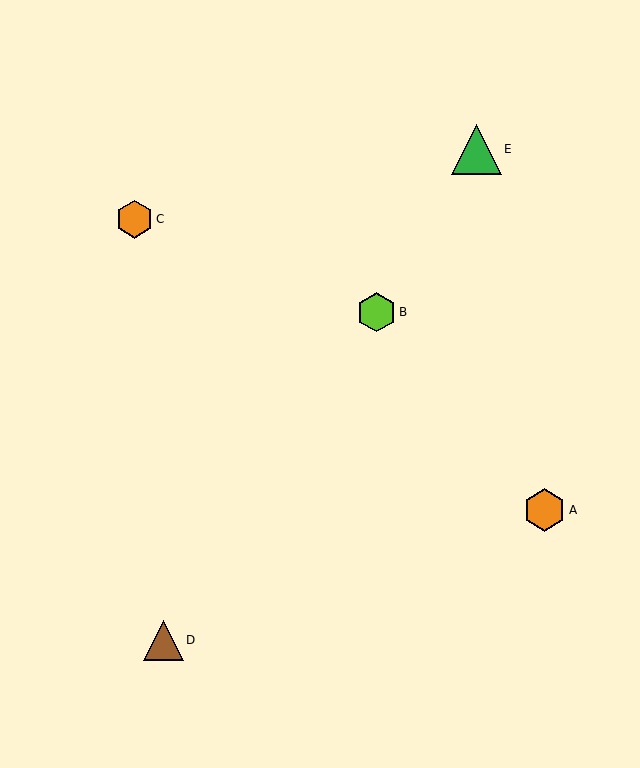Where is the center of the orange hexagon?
The center of the orange hexagon is at (135, 219).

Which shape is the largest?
The green triangle (labeled E) is the largest.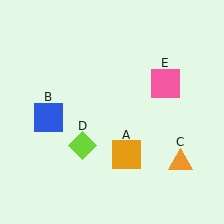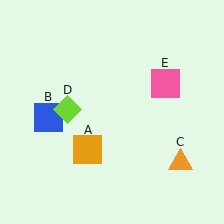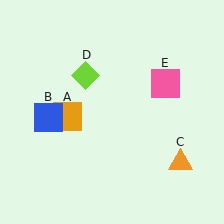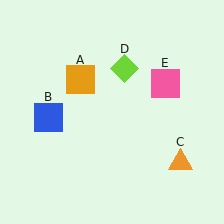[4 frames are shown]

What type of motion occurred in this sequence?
The orange square (object A), lime diamond (object D) rotated clockwise around the center of the scene.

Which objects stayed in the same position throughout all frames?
Blue square (object B) and orange triangle (object C) and pink square (object E) remained stationary.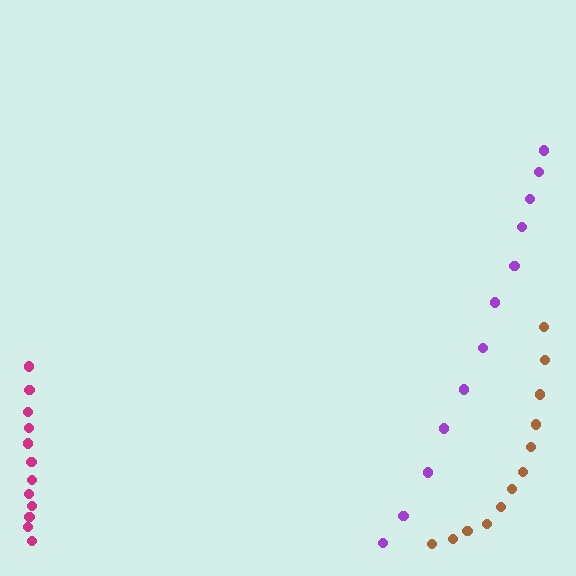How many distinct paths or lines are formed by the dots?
There are 3 distinct paths.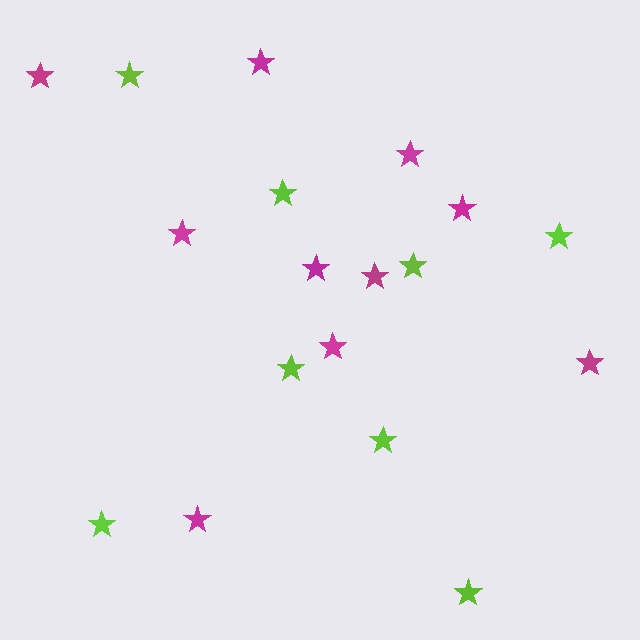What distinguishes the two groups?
There are 2 groups: one group of magenta stars (10) and one group of lime stars (8).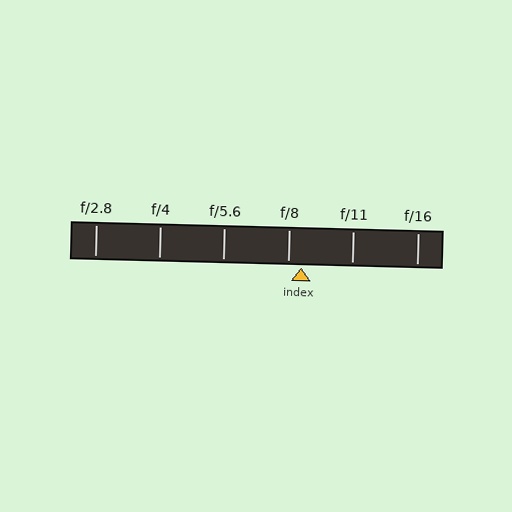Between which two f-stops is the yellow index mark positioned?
The index mark is between f/8 and f/11.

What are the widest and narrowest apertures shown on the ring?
The widest aperture shown is f/2.8 and the narrowest is f/16.